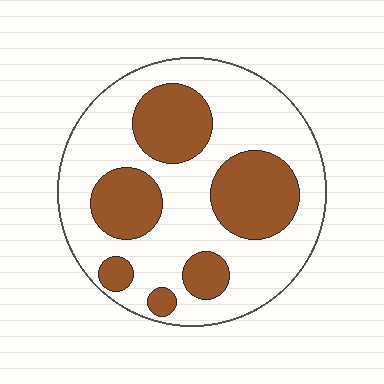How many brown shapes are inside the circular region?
6.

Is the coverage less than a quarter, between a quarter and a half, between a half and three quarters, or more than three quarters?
Between a quarter and a half.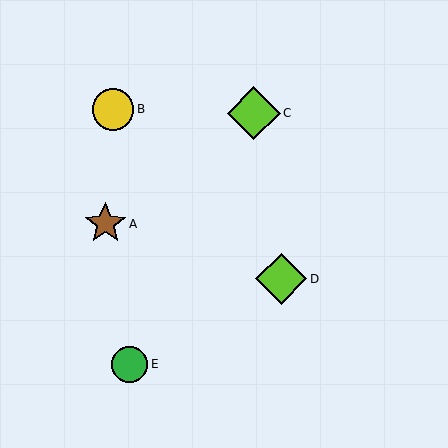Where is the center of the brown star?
The center of the brown star is at (105, 224).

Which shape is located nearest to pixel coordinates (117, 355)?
The green circle (labeled E) at (130, 364) is nearest to that location.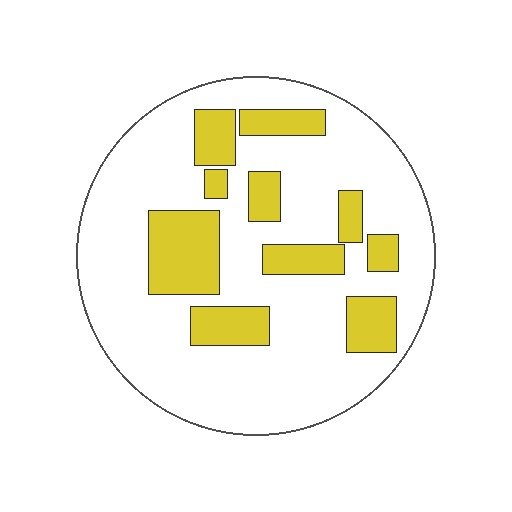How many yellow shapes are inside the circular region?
10.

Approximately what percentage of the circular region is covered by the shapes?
Approximately 25%.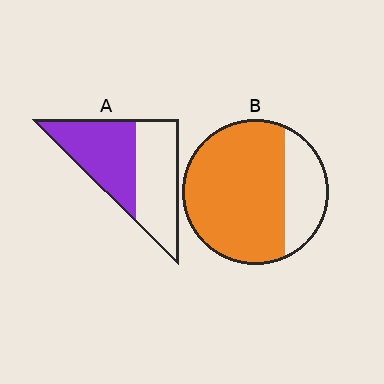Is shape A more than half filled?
Roughly half.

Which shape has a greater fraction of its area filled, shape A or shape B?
Shape B.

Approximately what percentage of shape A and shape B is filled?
A is approximately 50% and B is approximately 75%.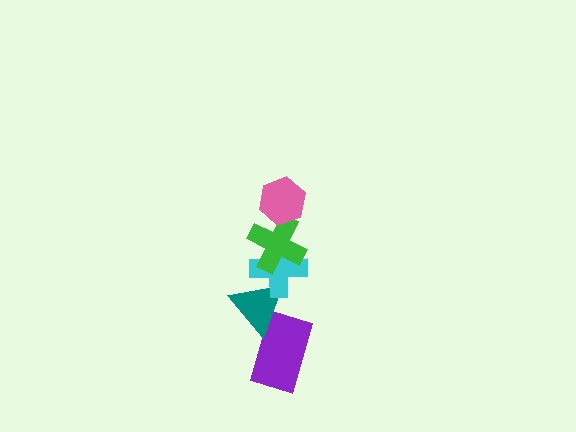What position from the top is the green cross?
The green cross is 2nd from the top.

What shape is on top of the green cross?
The pink hexagon is on top of the green cross.